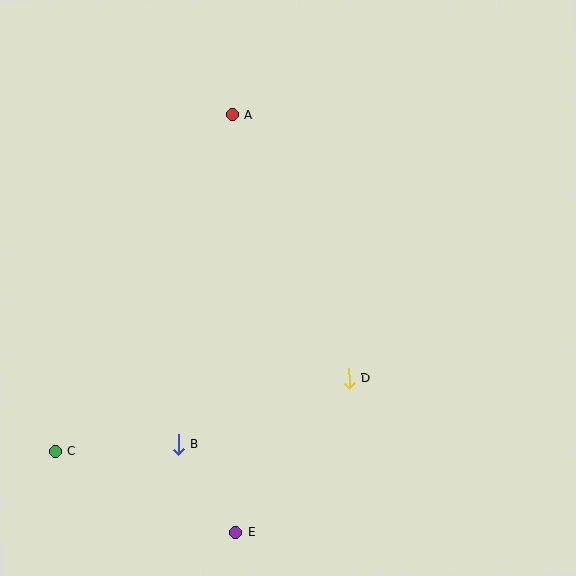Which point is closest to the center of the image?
Point D at (349, 378) is closest to the center.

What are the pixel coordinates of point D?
Point D is at (349, 378).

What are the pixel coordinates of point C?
Point C is at (55, 452).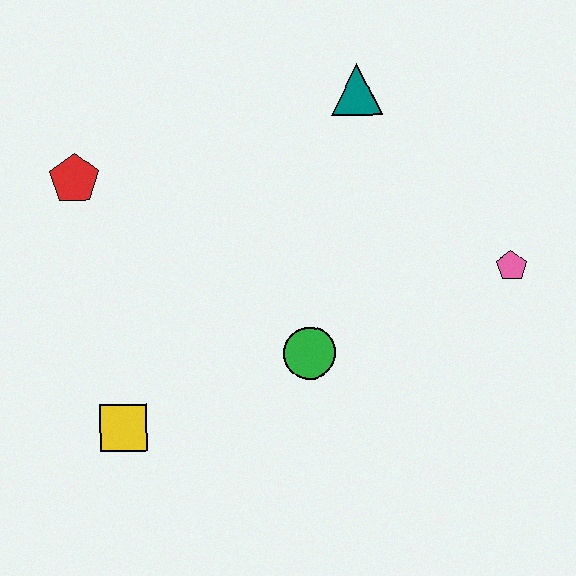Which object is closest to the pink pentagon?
The green circle is closest to the pink pentagon.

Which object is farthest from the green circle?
The red pentagon is farthest from the green circle.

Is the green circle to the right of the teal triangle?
No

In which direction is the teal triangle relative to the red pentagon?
The teal triangle is to the right of the red pentagon.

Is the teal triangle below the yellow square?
No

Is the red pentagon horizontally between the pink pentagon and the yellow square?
No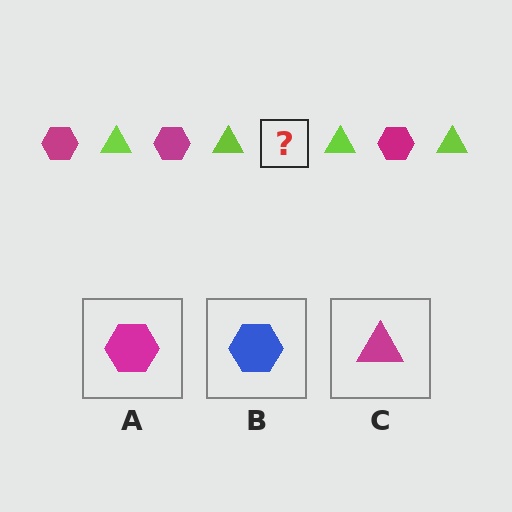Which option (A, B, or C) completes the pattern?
A.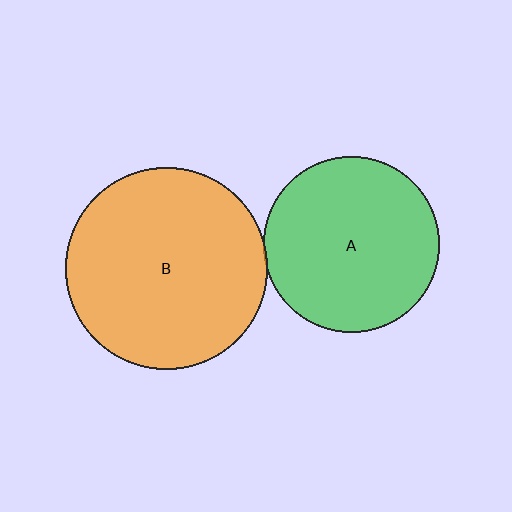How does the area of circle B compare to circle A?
Approximately 1.3 times.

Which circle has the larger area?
Circle B (orange).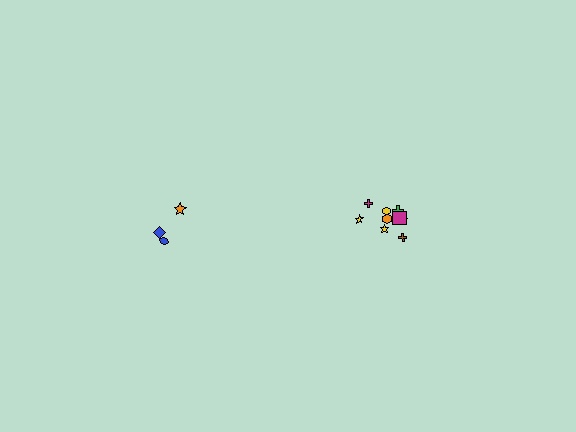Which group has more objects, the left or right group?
The right group.